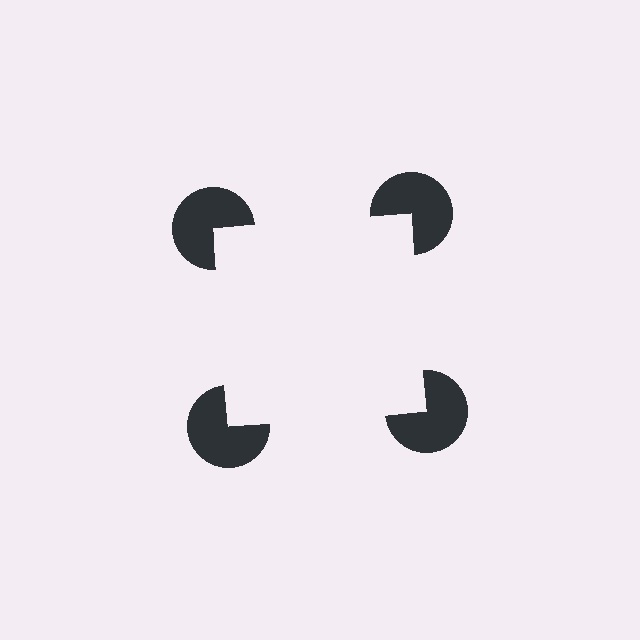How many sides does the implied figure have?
4 sides.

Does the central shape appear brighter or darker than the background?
It typically appears slightly brighter than the background, even though no actual brightness change is drawn.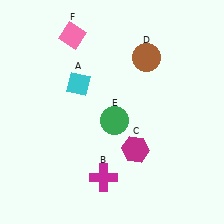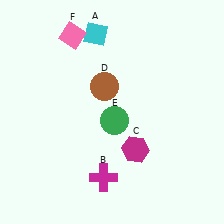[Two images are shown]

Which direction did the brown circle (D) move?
The brown circle (D) moved left.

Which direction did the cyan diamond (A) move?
The cyan diamond (A) moved up.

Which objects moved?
The objects that moved are: the cyan diamond (A), the brown circle (D).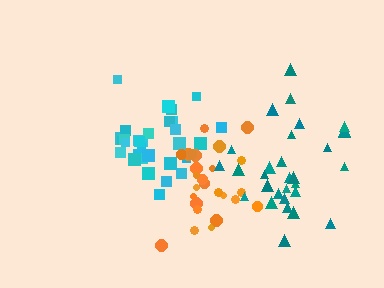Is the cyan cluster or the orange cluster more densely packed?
Cyan.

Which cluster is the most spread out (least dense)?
Teal.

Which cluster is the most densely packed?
Cyan.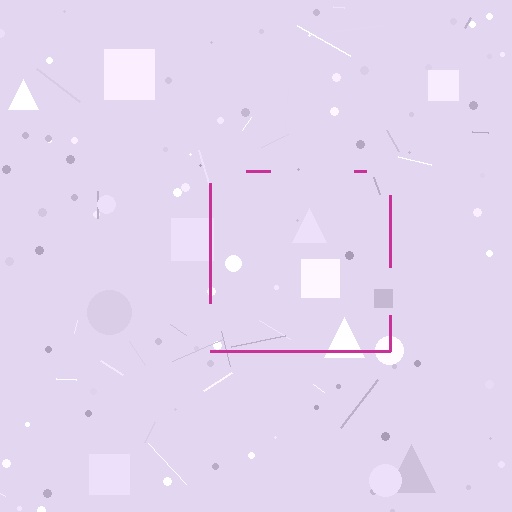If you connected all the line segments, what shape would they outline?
They would outline a square.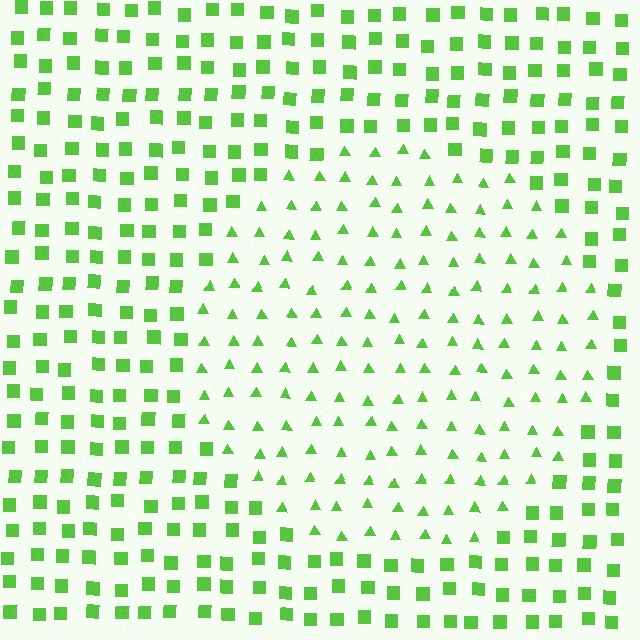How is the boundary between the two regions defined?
The boundary is defined by a change in element shape: triangles inside vs. squares outside. All elements share the same color and spacing.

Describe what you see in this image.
The image is filled with small lime elements arranged in a uniform grid. A circle-shaped region contains triangles, while the surrounding area contains squares. The boundary is defined purely by the change in element shape.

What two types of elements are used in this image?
The image uses triangles inside the circle region and squares outside it.